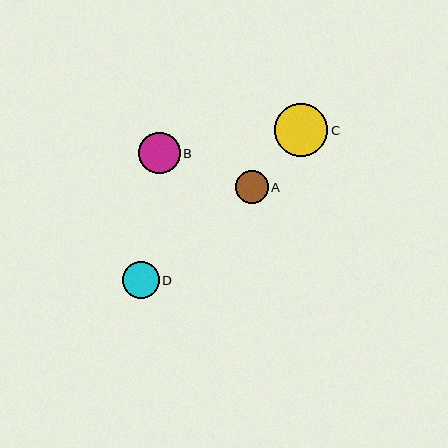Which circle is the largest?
Circle C is the largest with a size of approximately 54 pixels.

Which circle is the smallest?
Circle A is the smallest with a size of approximately 33 pixels.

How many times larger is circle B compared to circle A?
Circle B is approximately 1.3 times the size of circle A.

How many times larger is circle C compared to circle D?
Circle C is approximately 1.4 times the size of circle D.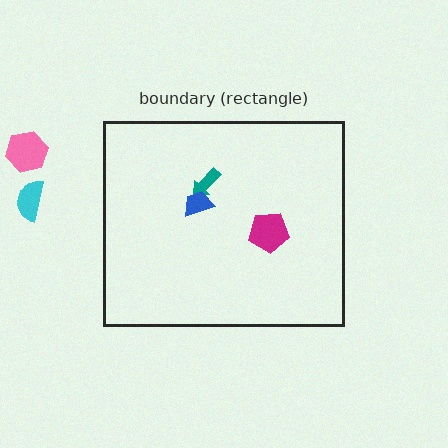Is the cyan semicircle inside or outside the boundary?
Outside.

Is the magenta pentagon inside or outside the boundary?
Inside.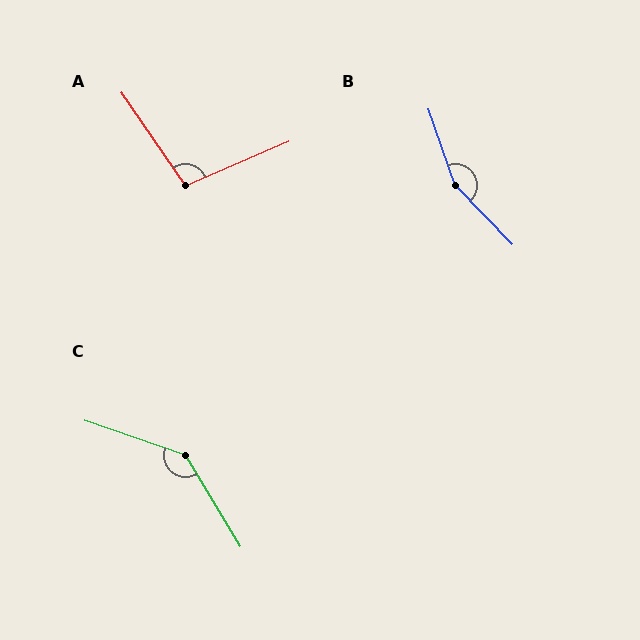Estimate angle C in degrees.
Approximately 140 degrees.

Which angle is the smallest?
A, at approximately 101 degrees.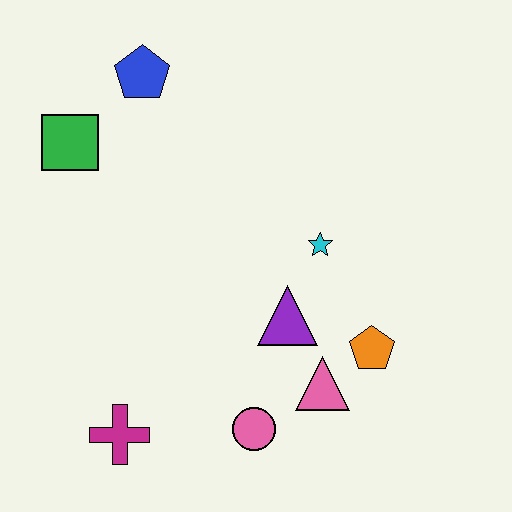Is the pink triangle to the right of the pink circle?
Yes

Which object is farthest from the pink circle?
The blue pentagon is farthest from the pink circle.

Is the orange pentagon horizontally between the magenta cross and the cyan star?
No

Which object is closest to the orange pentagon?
The pink triangle is closest to the orange pentagon.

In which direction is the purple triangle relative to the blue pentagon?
The purple triangle is below the blue pentagon.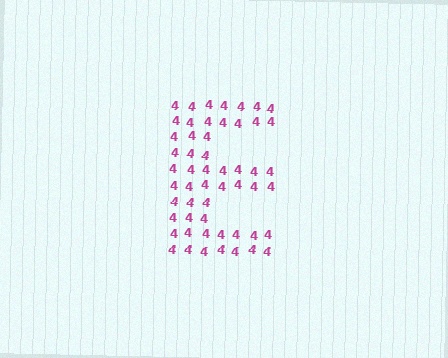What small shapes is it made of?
It is made of small digit 4's.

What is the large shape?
The large shape is the letter E.